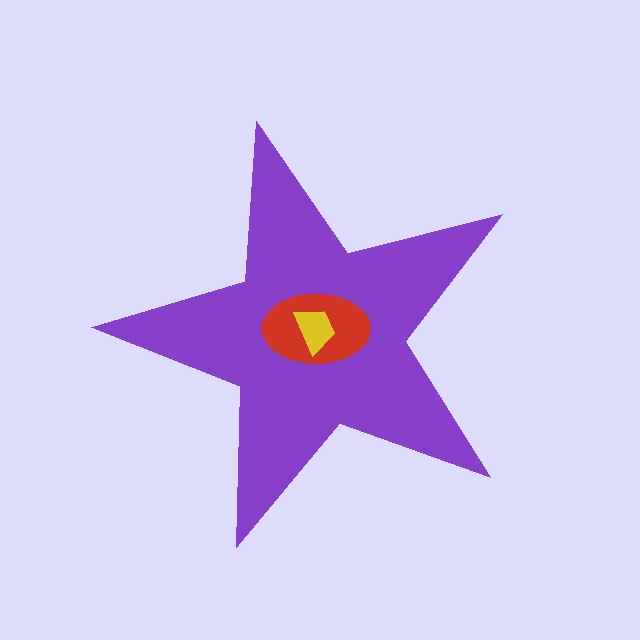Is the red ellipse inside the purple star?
Yes.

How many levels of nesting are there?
3.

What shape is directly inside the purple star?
The red ellipse.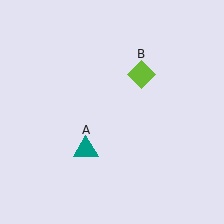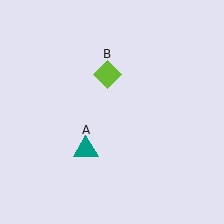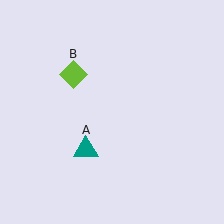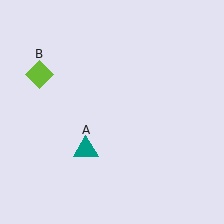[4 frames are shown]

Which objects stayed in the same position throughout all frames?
Teal triangle (object A) remained stationary.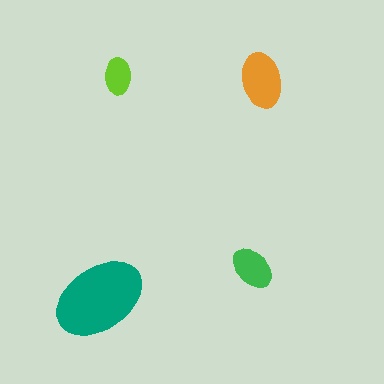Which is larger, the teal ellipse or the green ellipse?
The teal one.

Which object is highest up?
The lime ellipse is topmost.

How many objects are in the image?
There are 4 objects in the image.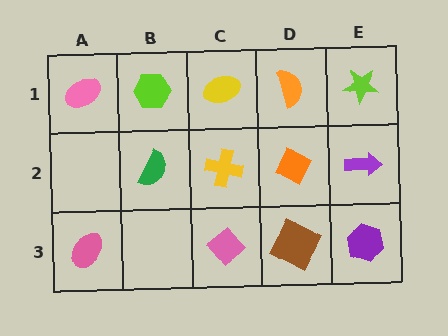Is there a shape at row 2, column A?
No, that cell is empty.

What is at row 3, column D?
A brown square.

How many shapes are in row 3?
4 shapes.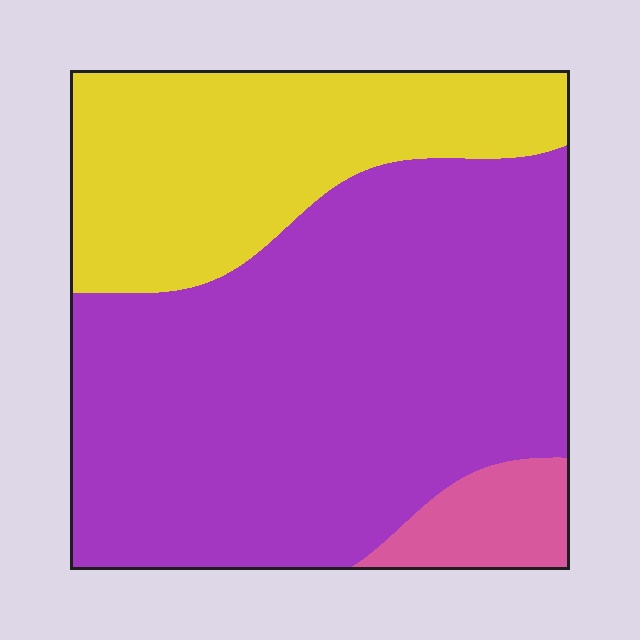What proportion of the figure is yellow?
Yellow covers roughly 30% of the figure.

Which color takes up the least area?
Pink, at roughly 5%.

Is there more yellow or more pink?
Yellow.